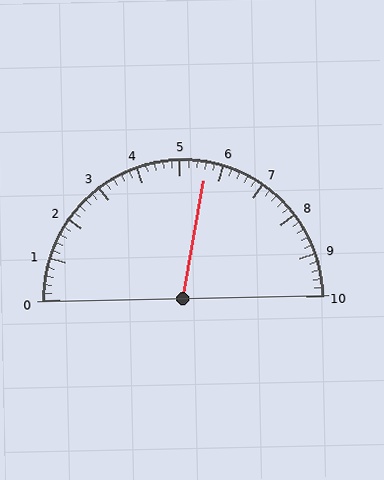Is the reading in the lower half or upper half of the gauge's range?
The reading is in the upper half of the range (0 to 10).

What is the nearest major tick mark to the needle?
The nearest major tick mark is 6.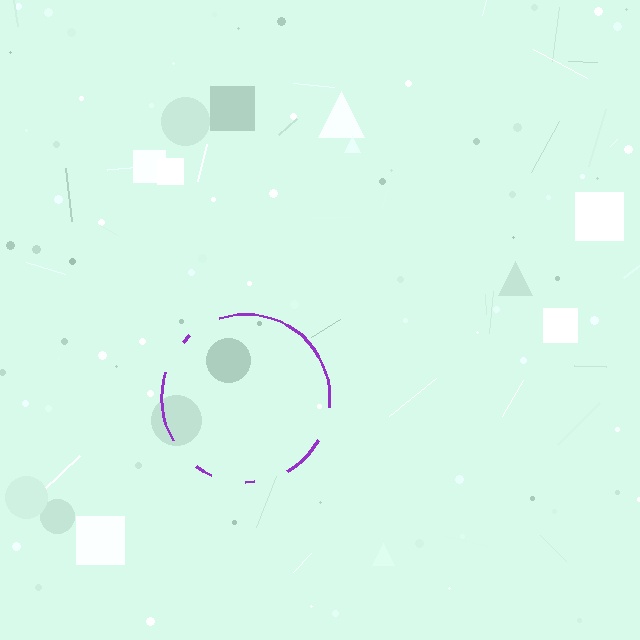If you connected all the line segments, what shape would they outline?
They would outline a circle.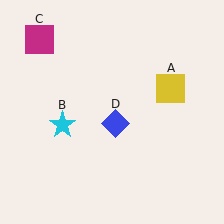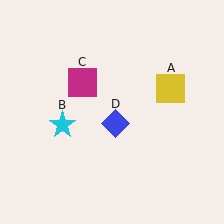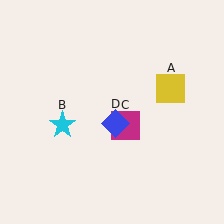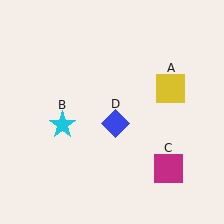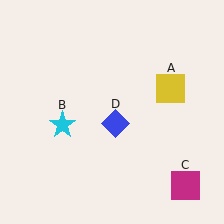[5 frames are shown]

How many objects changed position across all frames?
1 object changed position: magenta square (object C).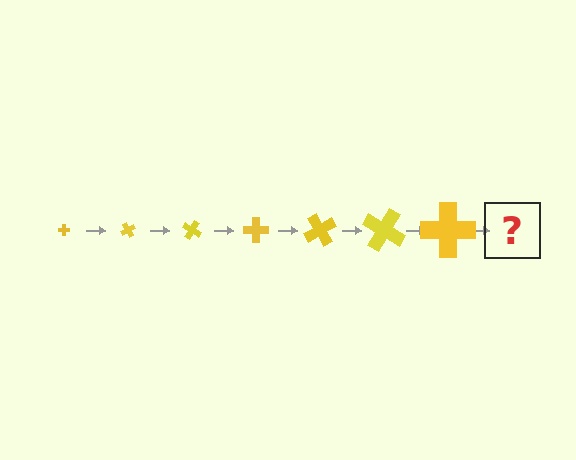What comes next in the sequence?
The next element should be a cross, larger than the previous one and rotated 420 degrees from the start.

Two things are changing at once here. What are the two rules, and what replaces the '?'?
The two rules are that the cross grows larger each step and it rotates 60 degrees each step. The '?' should be a cross, larger than the previous one and rotated 420 degrees from the start.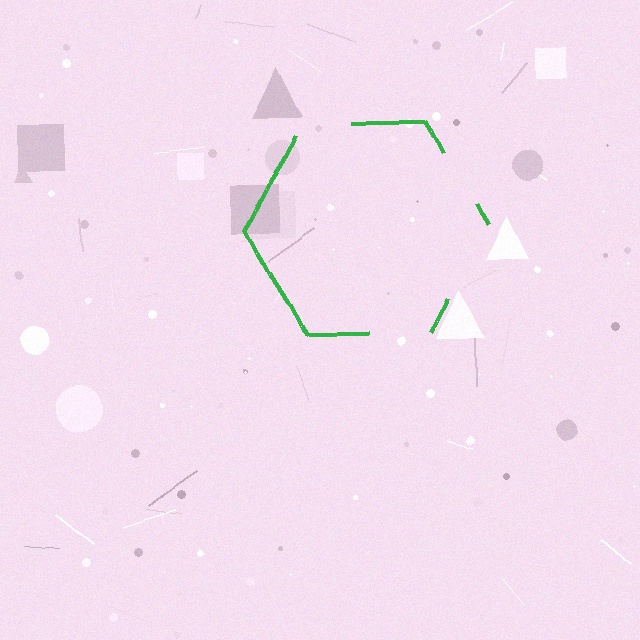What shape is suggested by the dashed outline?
The dashed outline suggests a hexagon.